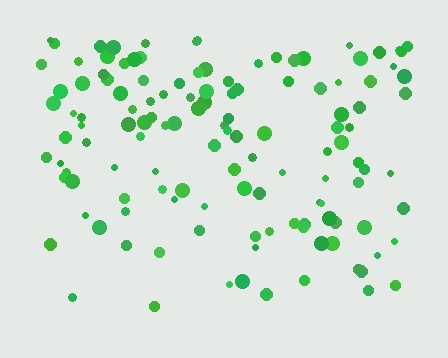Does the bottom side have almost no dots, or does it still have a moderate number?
Still a moderate number, just noticeably fewer than the top.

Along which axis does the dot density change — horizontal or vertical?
Vertical.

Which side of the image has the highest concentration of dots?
The top.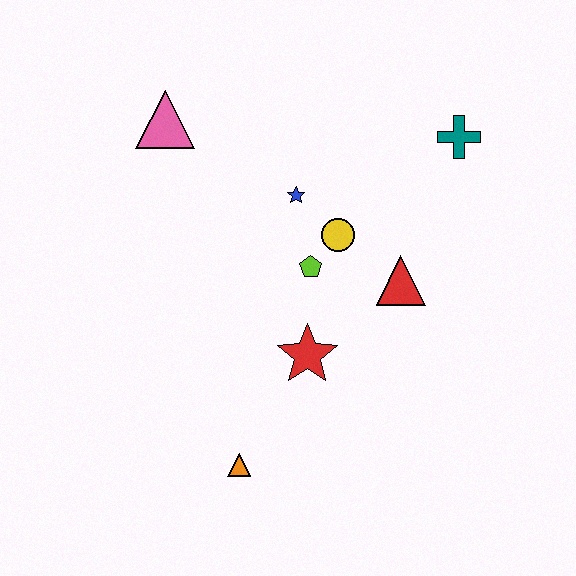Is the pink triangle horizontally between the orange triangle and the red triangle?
No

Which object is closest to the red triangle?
The yellow circle is closest to the red triangle.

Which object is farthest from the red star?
The pink triangle is farthest from the red star.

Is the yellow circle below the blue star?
Yes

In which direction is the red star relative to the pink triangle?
The red star is below the pink triangle.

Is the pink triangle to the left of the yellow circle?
Yes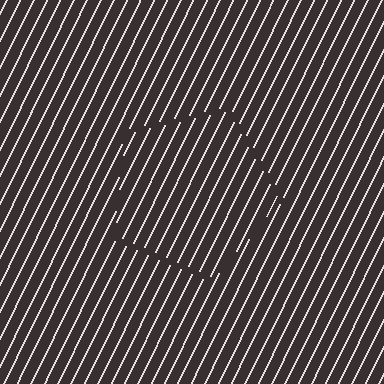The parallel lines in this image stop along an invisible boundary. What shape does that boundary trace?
An illusory pentagon. The interior of the shape contains the same grating, shifted by half a period — the contour is defined by the phase discontinuity where line-ends from the inner and outer gratings abut.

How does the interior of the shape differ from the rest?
The interior of the shape contains the same grating, shifted by half a period — the contour is defined by the phase discontinuity where line-ends from the inner and outer gratings abut.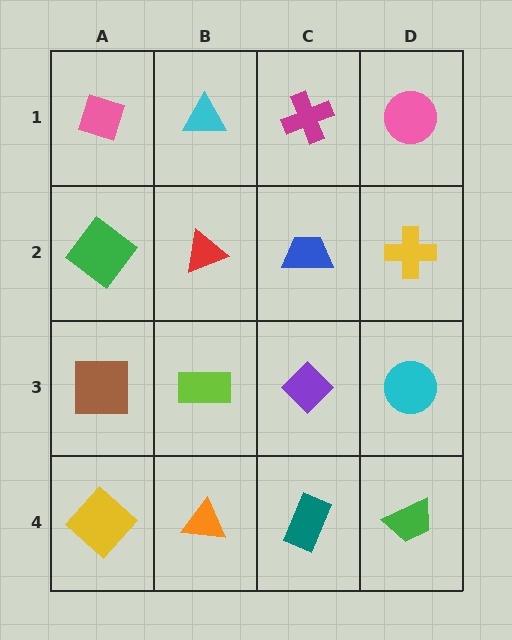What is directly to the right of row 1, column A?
A cyan triangle.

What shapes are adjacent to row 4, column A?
A brown square (row 3, column A), an orange triangle (row 4, column B).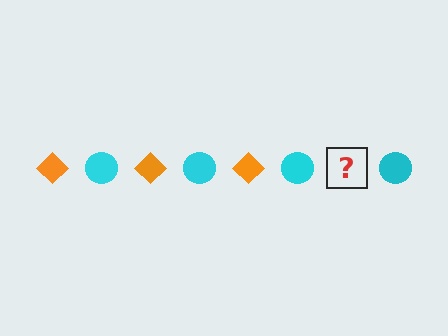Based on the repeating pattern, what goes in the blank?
The blank should be an orange diamond.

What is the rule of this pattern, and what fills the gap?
The rule is that the pattern alternates between orange diamond and cyan circle. The gap should be filled with an orange diamond.